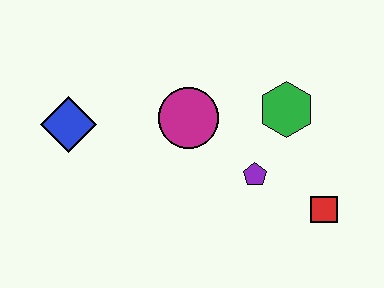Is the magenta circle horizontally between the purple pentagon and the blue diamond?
Yes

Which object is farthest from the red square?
The blue diamond is farthest from the red square.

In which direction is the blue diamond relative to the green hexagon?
The blue diamond is to the left of the green hexagon.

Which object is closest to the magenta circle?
The purple pentagon is closest to the magenta circle.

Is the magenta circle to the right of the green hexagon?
No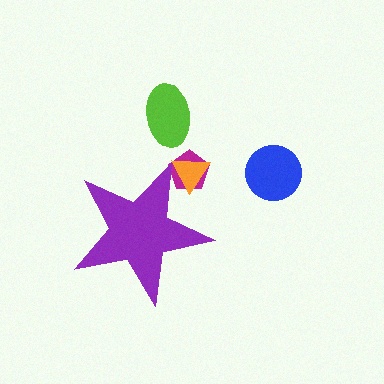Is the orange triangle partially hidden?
Yes, the orange triangle is partially hidden behind the purple star.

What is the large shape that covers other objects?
A purple star.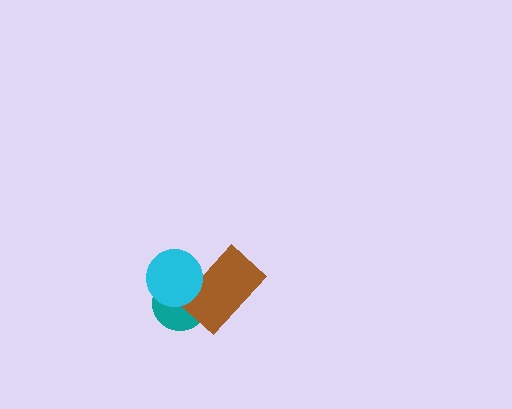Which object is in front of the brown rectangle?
The cyan circle is in front of the brown rectangle.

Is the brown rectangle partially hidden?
Yes, it is partially covered by another shape.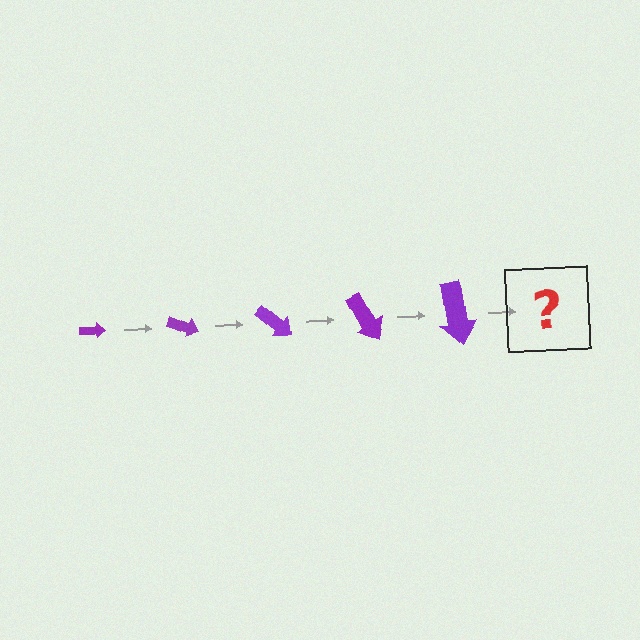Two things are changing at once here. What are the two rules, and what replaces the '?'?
The two rules are that the arrow grows larger each step and it rotates 20 degrees each step. The '?' should be an arrow, larger than the previous one and rotated 100 degrees from the start.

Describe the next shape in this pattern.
It should be an arrow, larger than the previous one and rotated 100 degrees from the start.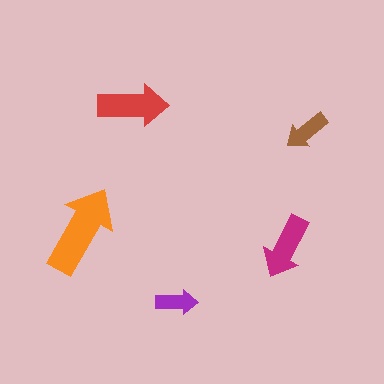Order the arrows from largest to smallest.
the orange one, the red one, the magenta one, the brown one, the purple one.